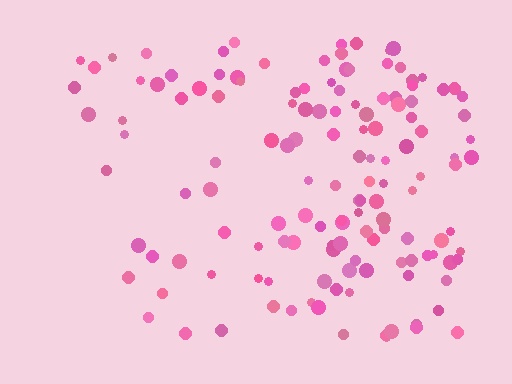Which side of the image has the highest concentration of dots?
The right.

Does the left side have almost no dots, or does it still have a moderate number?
Still a moderate number, just noticeably fewer than the right.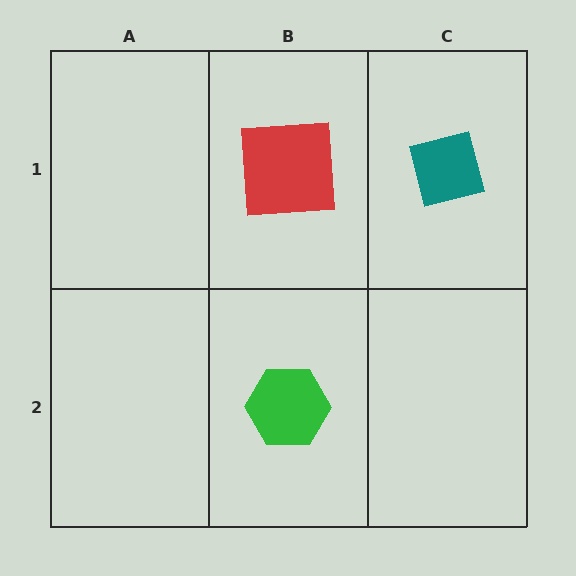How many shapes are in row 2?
1 shape.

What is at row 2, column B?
A green hexagon.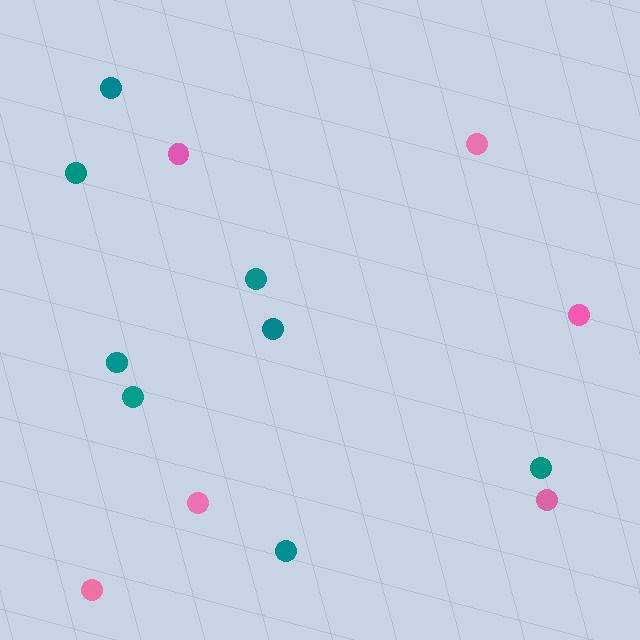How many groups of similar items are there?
There are 2 groups: one group of teal circles (8) and one group of pink circles (6).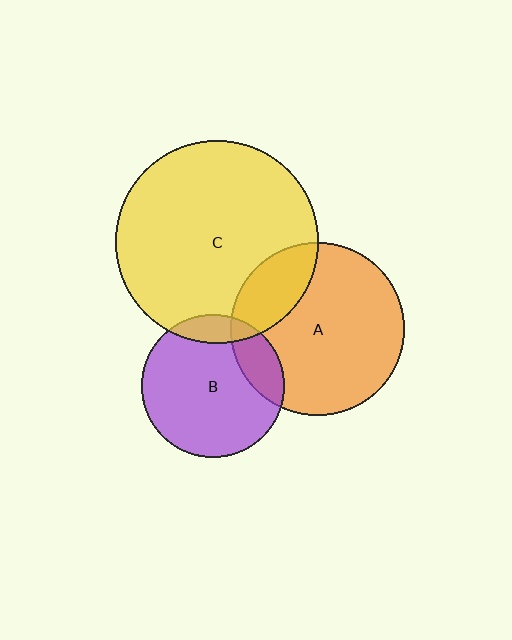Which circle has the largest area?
Circle C (yellow).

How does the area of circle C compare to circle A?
Approximately 1.4 times.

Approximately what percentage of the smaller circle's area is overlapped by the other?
Approximately 15%.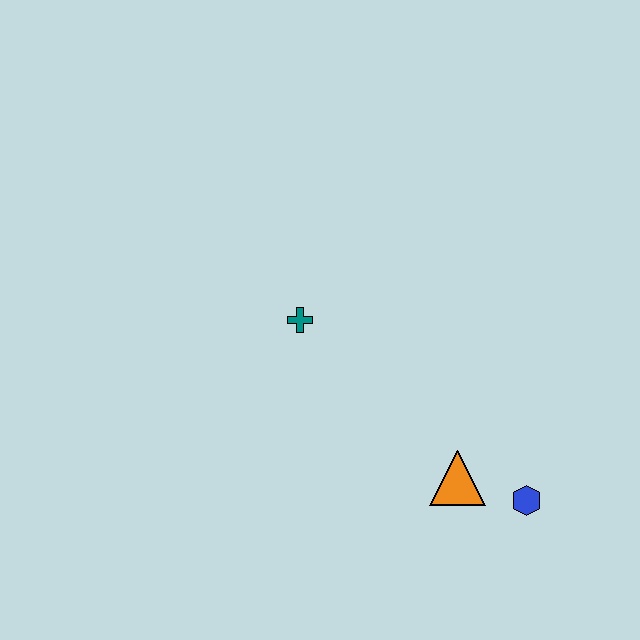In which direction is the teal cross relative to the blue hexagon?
The teal cross is to the left of the blue hexagon.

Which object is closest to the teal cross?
The orange triangle is closest to the teal cross.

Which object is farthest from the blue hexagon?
The teal cross is farthest from the blue hexagon.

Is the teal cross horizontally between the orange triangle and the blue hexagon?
No